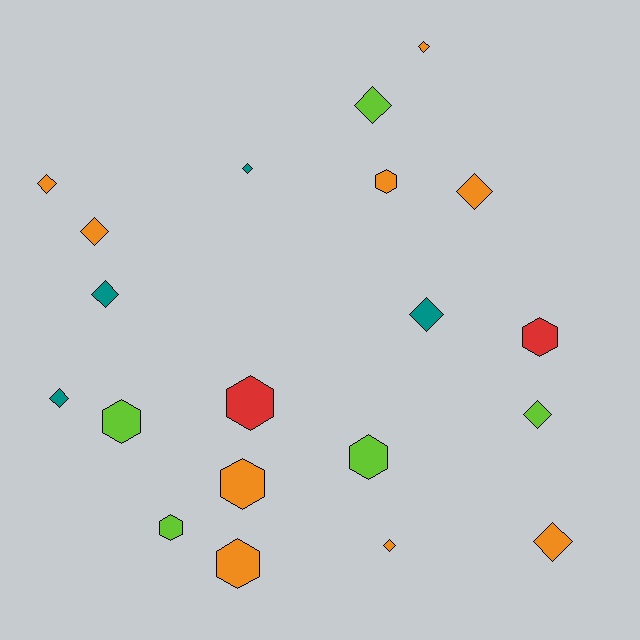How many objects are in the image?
There are 20 objects.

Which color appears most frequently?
Orange, with 9 objects.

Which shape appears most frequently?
Diamond, with 12 objects.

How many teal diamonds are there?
There are 4 teal diamonds.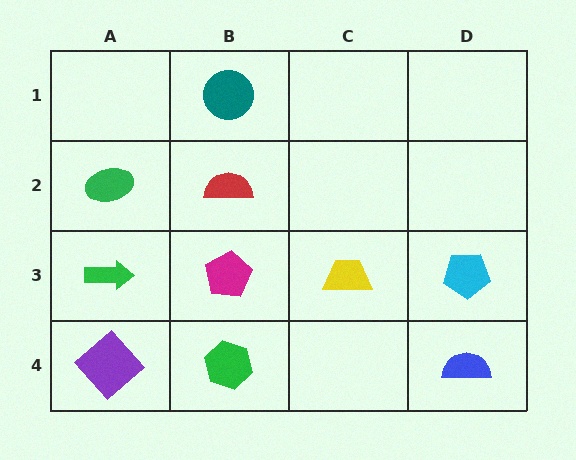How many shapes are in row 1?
1 shape.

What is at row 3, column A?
A green arrow.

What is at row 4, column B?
A green hexagon.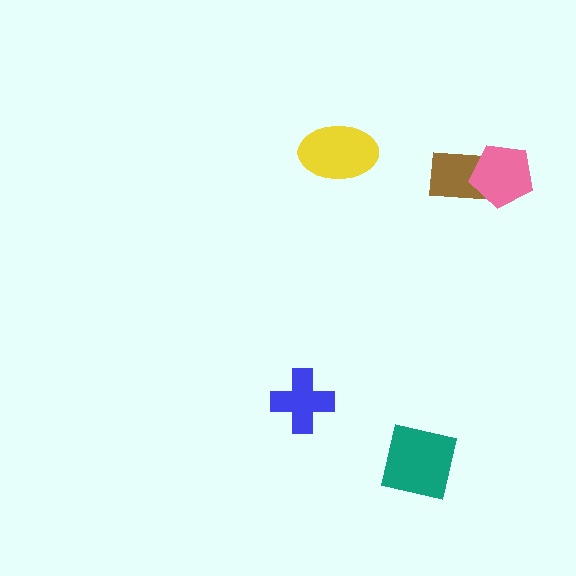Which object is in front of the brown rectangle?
The pink pentagon is in front of the brown rectangle.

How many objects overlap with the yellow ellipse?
0 objects overlap with the yellow ellipse.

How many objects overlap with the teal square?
0 objects overlap with the teal square.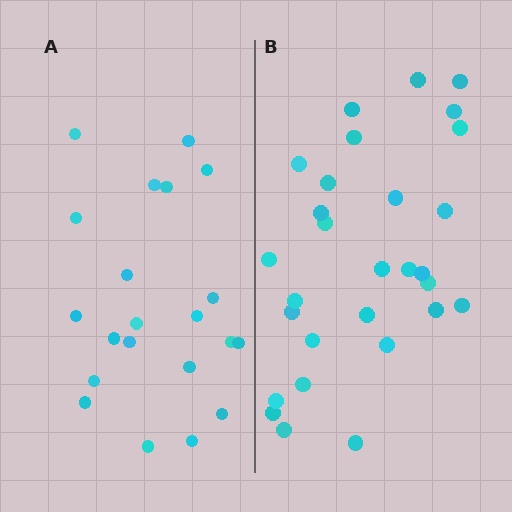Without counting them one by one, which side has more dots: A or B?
Region B (the right region) has more dots.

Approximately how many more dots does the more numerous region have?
Region B has roughly 8 or so more dots than region A.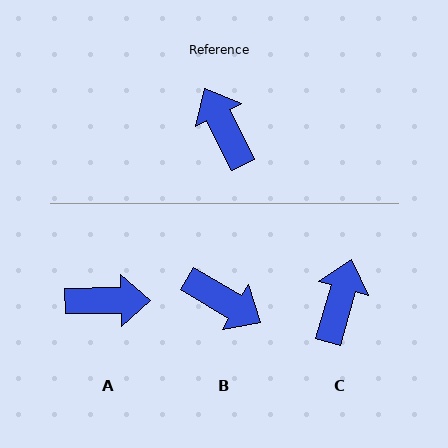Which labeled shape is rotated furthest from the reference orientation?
B, about 147 degrees away.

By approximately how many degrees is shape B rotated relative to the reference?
Approximately 147 degrees clockwise.